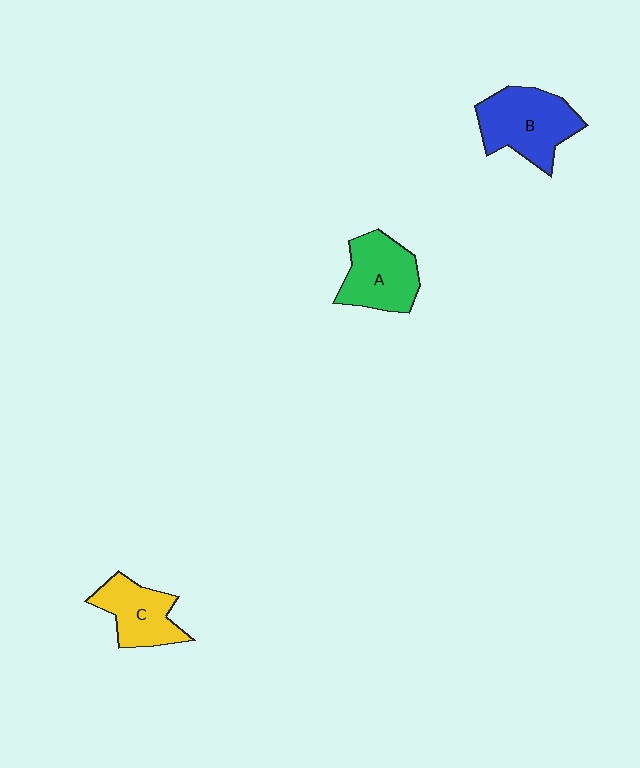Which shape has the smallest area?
Shape C (yellow).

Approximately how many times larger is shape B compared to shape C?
Approximately 1.4 times.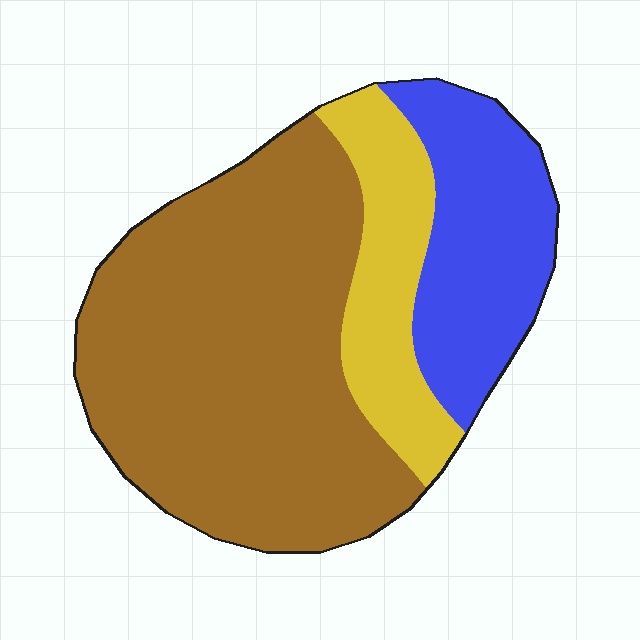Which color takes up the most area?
Brown, at roughly 60%.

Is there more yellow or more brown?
Brown.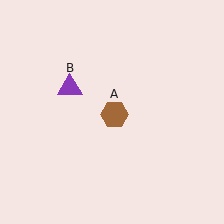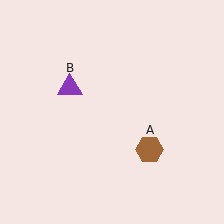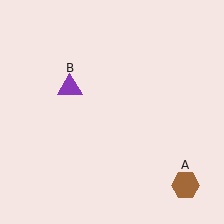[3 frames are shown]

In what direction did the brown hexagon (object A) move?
The brown hexagon (object A) moved down and to the right.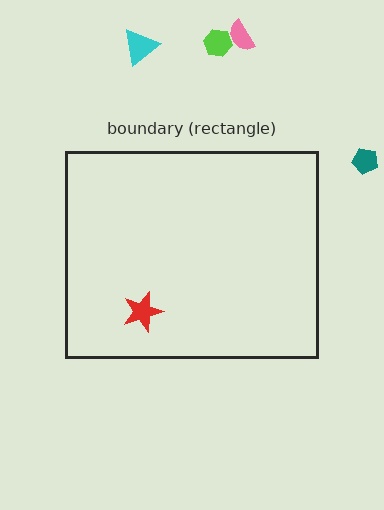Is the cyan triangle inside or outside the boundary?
Outside.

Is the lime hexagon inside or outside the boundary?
Outside.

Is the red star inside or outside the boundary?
Inside.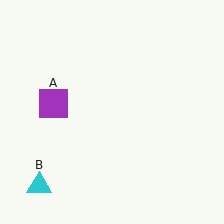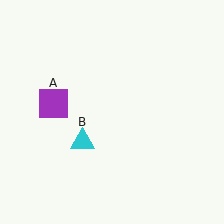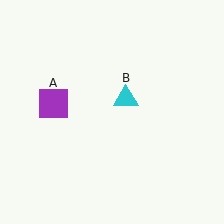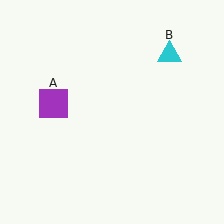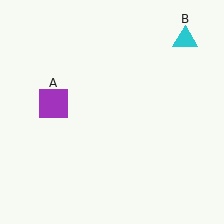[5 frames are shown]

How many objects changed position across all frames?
1 object changed position: cyan triangle (object B).